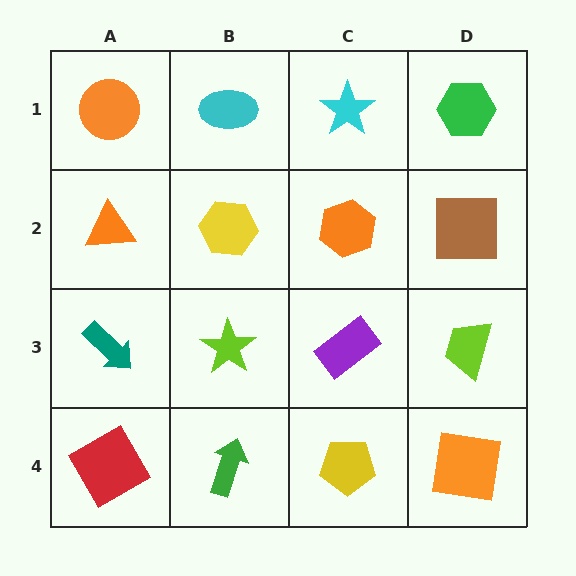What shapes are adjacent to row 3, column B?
A yellow hexagon (row 2, column B), a green arrow (row 4, column B), a teal arrow (row 3, column A), a purple rectangle (row 3, column C).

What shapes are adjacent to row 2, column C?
A cyan star (row 1, column C), a purple rectangle (row 3, column C), a yellow hexagon (row 2, column B), a brown square (row 2, column D).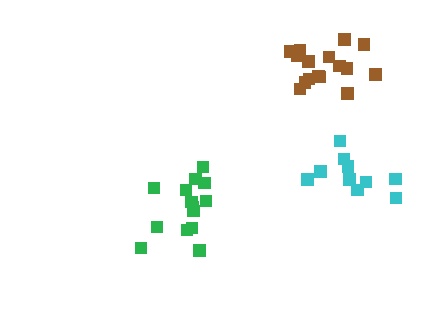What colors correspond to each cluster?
The clusters are colored: green, brown, cyan.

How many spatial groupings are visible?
There are 3 spatial groupings.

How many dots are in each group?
Group 1: 14 dots, Group 2: 16 dots, Group 3: 10 dots (40 total).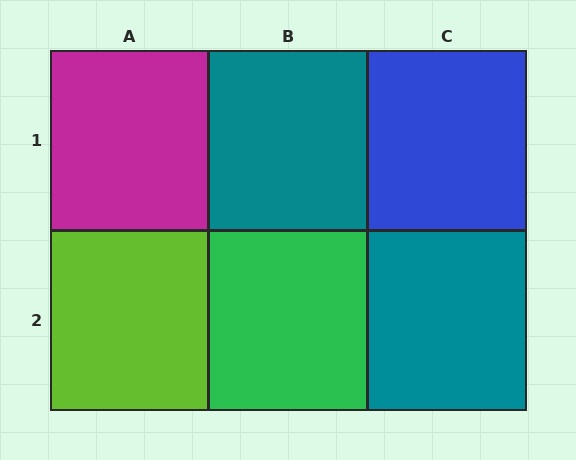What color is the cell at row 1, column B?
Teal.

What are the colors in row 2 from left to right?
Lime, green, teal.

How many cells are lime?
1 cell is lime.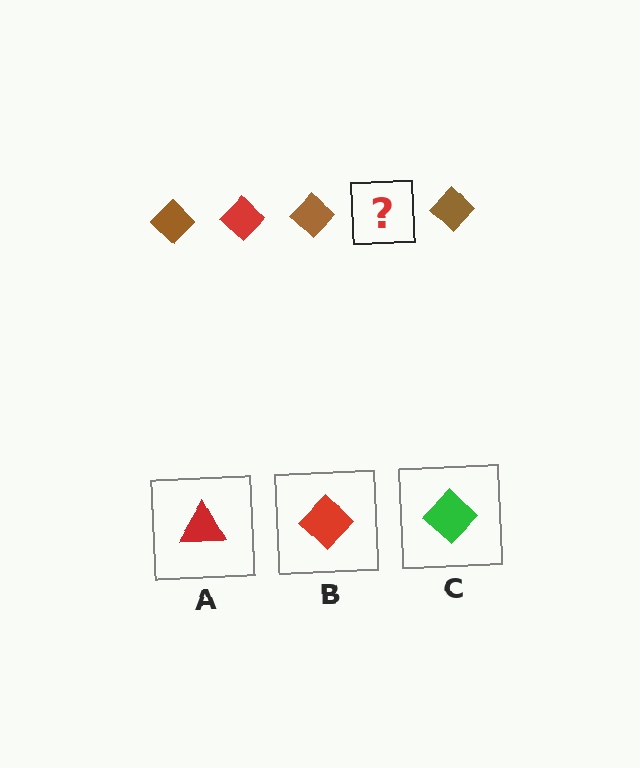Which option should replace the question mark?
Option B.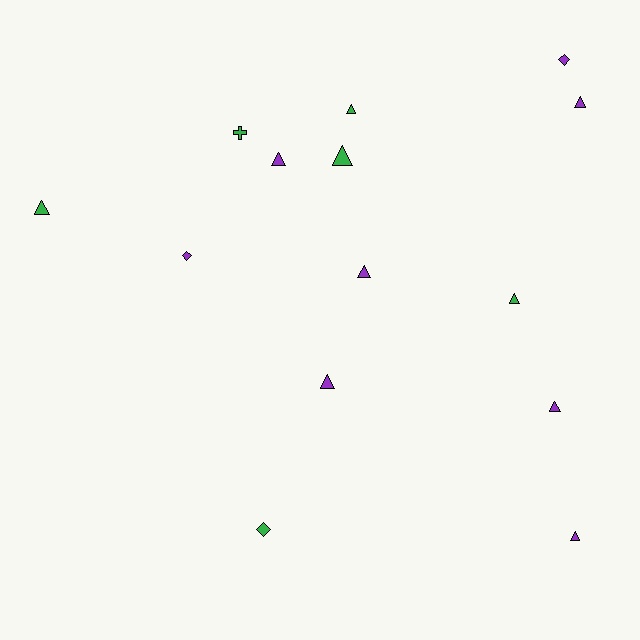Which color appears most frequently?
Purple, with 8 objects.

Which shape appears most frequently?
Triangle, with 10 objects.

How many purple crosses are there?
There are no purple crosses.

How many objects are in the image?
There are 14 objects.